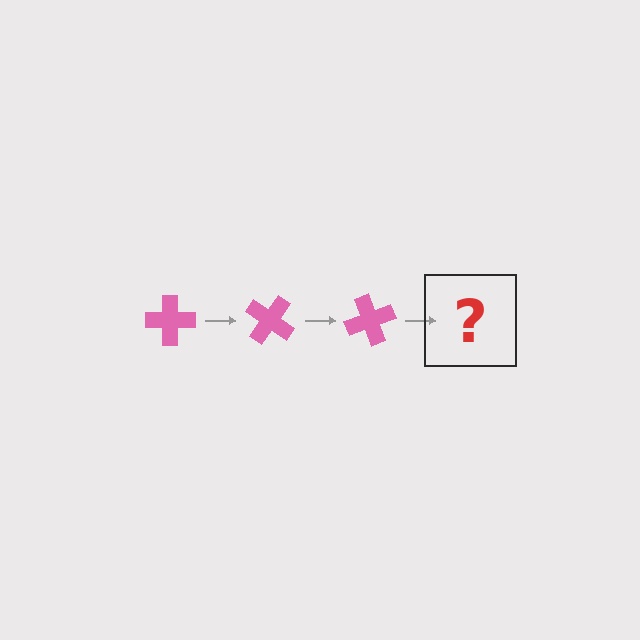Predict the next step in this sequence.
The next step is a pink cross rotated 105 degrees.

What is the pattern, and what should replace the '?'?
The pattern is that the cross rotates 35 degrees each step. The '?' should be a pink cross rotated 105 degrees.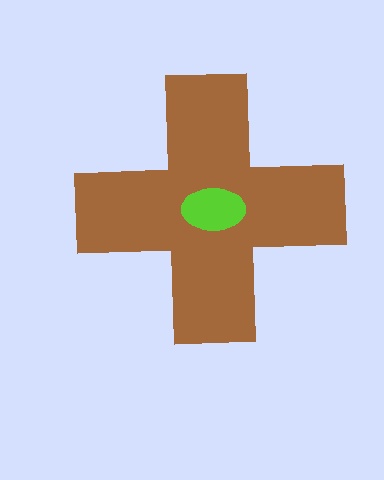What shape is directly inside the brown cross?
The lime ellipse.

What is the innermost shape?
The lime ellipse.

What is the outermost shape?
The brown cross.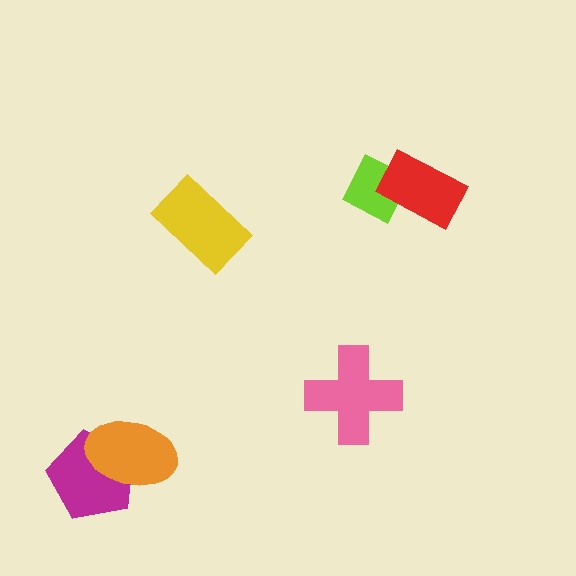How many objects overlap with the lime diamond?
1 object overlaps with the lime diamond.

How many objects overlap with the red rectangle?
1 object overlaps with the red rectangle.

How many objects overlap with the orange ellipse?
1 object overlaps with the orange ellipse.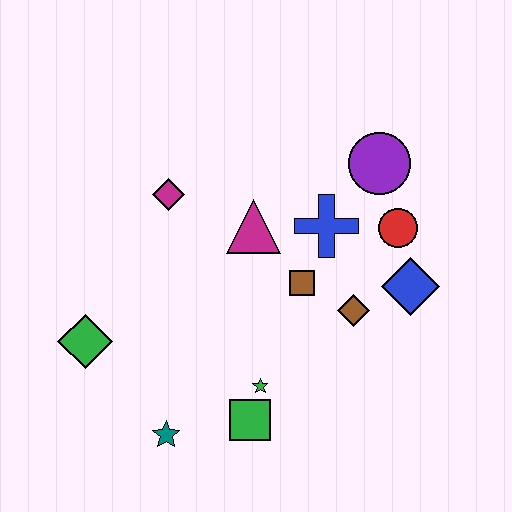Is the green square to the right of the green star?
No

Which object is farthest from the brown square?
The green diamond is farthest from the brown square.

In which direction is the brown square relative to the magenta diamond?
The brown square is to the right of the magenta diamond.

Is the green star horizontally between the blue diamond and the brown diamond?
No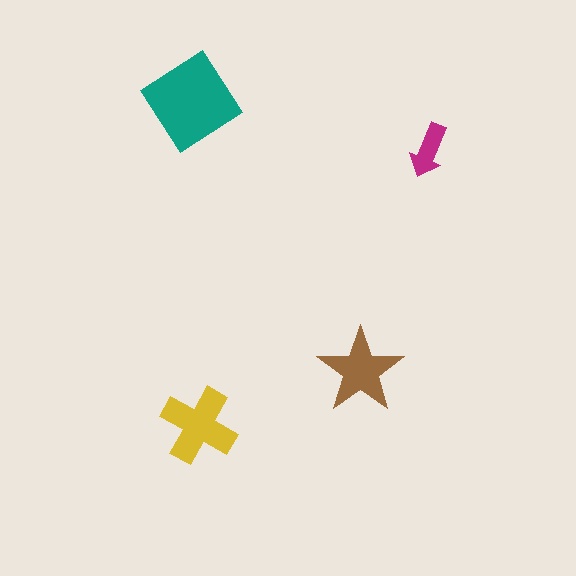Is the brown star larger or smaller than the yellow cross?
Smaller.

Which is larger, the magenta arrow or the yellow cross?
The yellow cross.